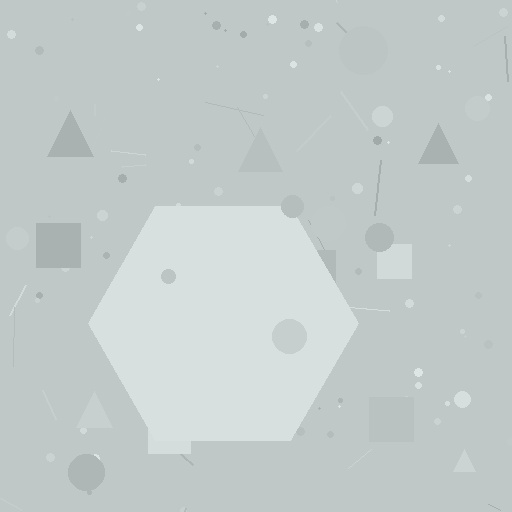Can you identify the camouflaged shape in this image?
The camouflaged shape is a hexagon.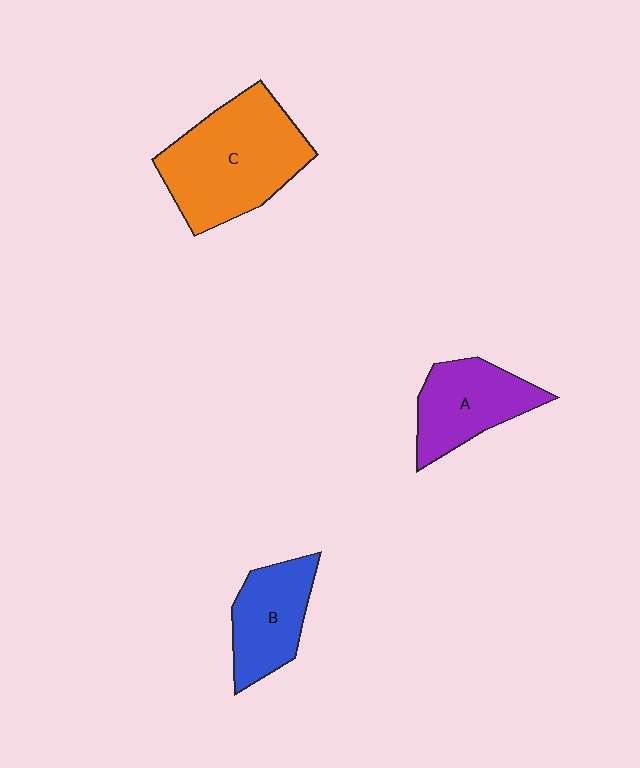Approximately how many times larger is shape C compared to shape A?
Approximately 1.6 times.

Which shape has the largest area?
Shape C (orange).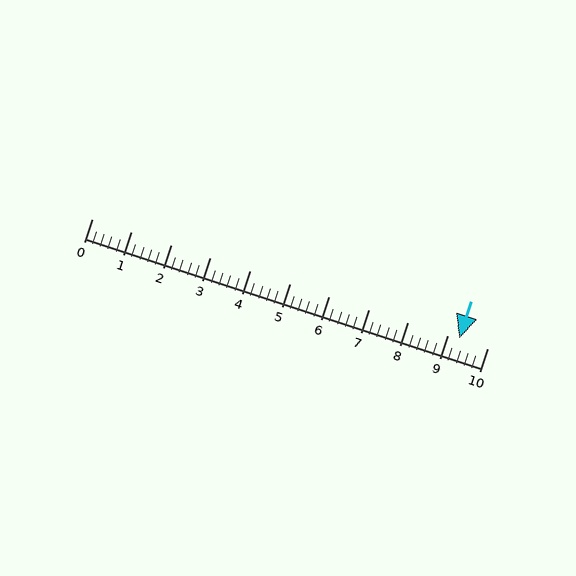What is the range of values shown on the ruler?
The ruler shows values from 0 to 10.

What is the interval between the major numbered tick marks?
The major tick marks are spaced 1 units apart.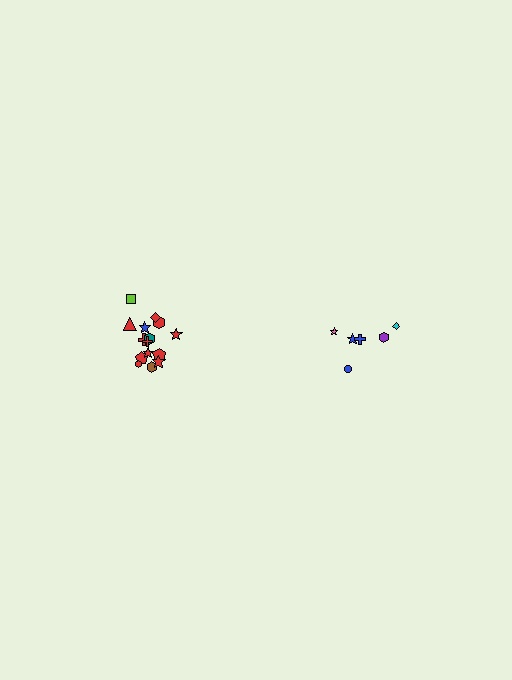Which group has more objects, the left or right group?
The left group.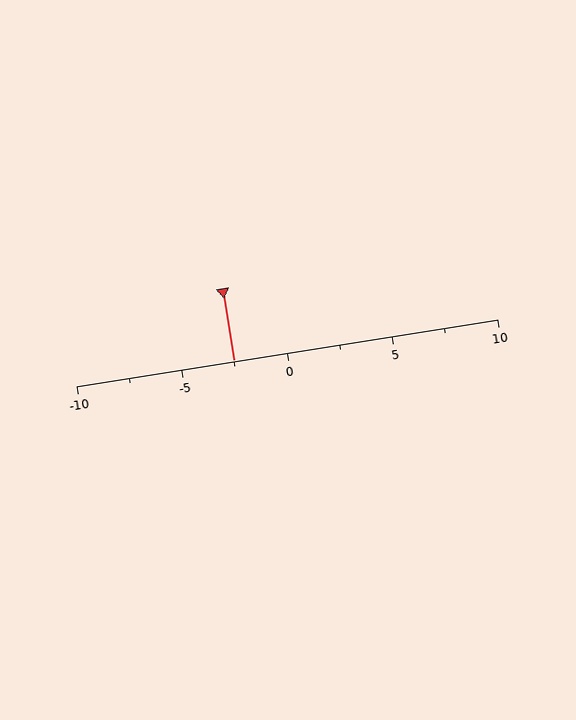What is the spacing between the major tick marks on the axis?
The major ticks are spaced 5 apart.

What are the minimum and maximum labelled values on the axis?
The axis runs from -10 to 10.